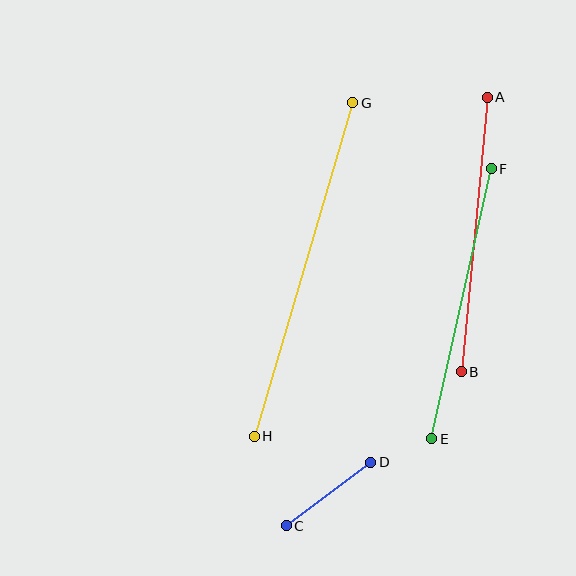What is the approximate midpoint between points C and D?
The midpoint is at approximately (328, 494) pixels.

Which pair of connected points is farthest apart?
Points G and H are farthest apart.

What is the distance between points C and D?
The distance is approximately 106 pixels.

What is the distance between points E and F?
The distance is approximately 277 pixels.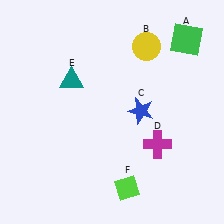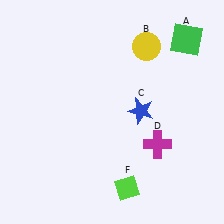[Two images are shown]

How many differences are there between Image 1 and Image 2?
There is 1 difference between the two images.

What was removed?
The teal triangle (E) was removed in Image 2.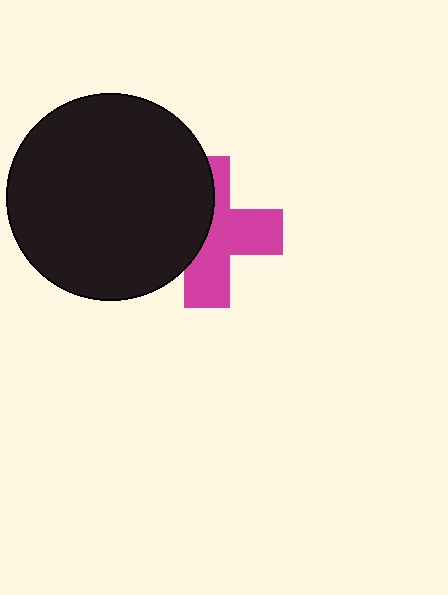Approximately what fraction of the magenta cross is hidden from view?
Roughly 44% of the magenta cross is hidden behind the black circle.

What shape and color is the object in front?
The object in front is a black circle.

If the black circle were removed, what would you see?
You would see the complete magenta cross.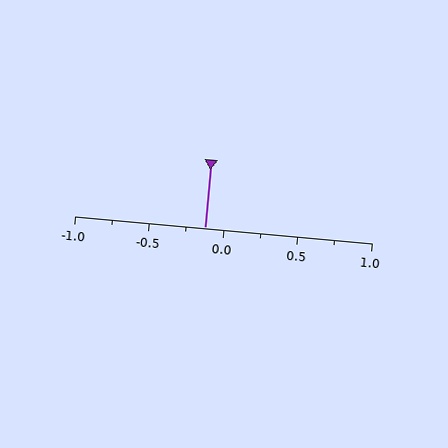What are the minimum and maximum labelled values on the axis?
The axis runs from -1.0 to 1.0.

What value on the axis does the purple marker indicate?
The marker indicates approximately -0.12.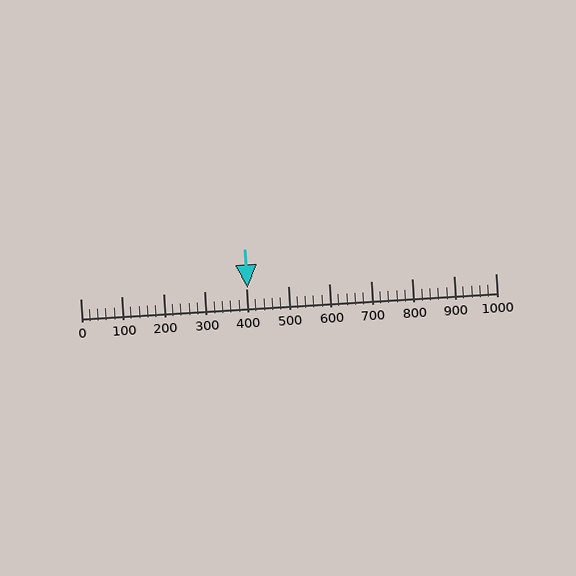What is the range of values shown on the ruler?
The ruler shows values from 0 to 1000.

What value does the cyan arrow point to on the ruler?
The cyan arrow points to approximately 402.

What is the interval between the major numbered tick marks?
The major tick marks are spaced 100 units apart.